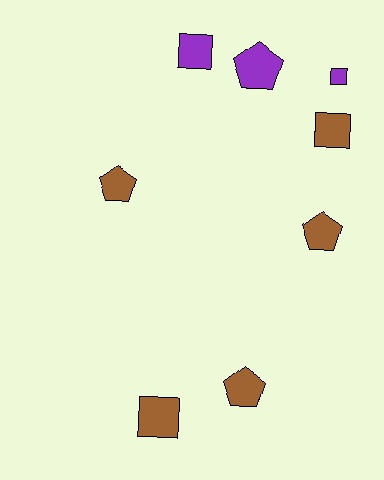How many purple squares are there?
There are 2 purple squares.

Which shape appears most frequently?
Pentagon, with 4 objects.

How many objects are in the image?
There are 8 objects.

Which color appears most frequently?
Brown, with 5 objects.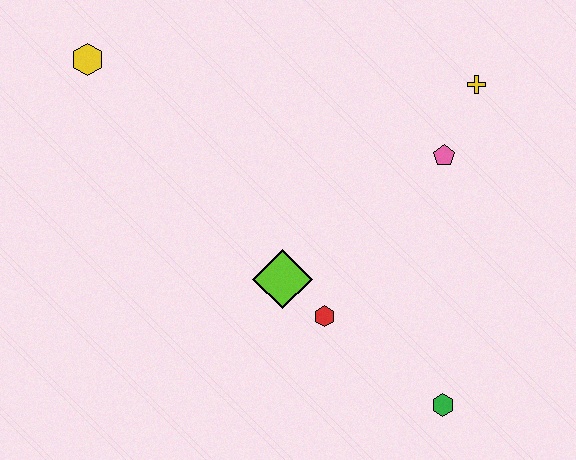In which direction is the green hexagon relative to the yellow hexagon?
The green hexagon is to the right of the yellow hexagon.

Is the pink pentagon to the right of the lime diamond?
Yes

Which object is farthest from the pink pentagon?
The yellow hexagon is farthest from the pink pentagon.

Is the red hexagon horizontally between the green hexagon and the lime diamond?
Yes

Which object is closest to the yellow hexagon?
The lime diamond is closest to the yellow hexagon.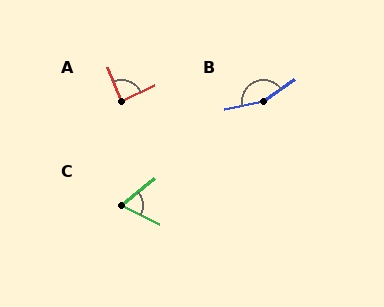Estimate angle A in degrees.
Approximately 86 degrees.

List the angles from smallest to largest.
C (65°), A (86°), B (157°).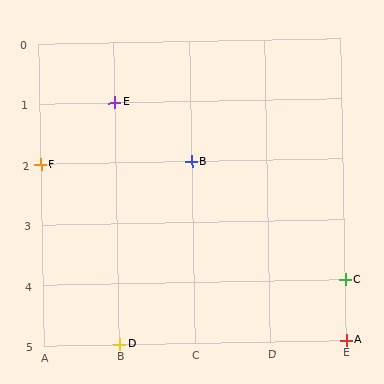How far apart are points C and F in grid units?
Points C and F are 4 columns and 2 rows apart (about 4.5 grid units diagonally).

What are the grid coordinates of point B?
Point B is at grid coordinates (C, 2).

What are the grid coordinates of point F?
Point F is at grid coordinates (A, 2).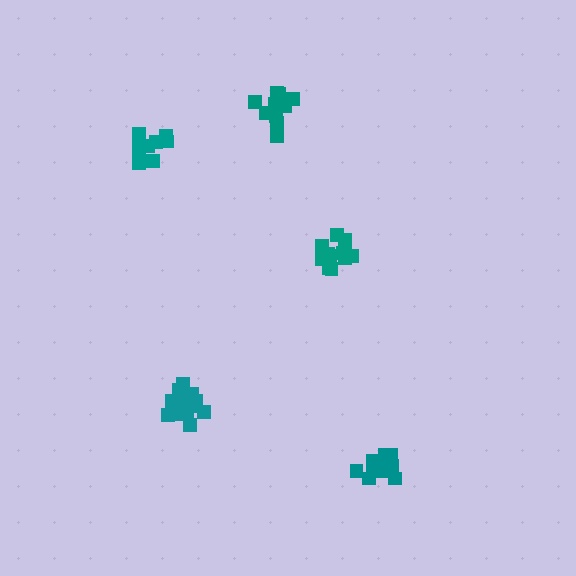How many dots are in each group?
Group 1: 15 dots, Group 2: 13 dots, Group 3: 11 dots, Group 4: 10 dots, Group 5: 10 dots (59 total).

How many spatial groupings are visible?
There are 5 spatial groupings.